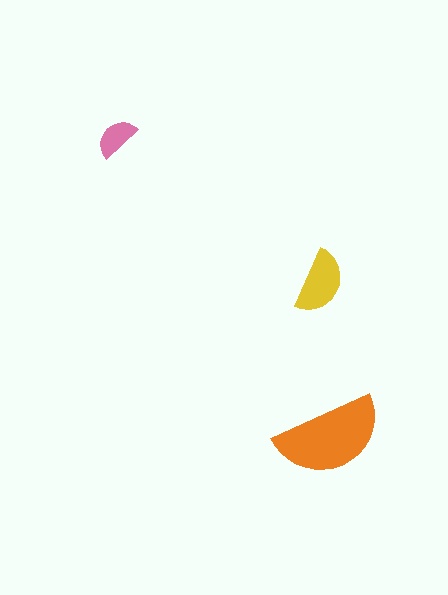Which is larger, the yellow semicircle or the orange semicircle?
The orange one.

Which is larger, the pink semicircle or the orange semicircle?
The orange one.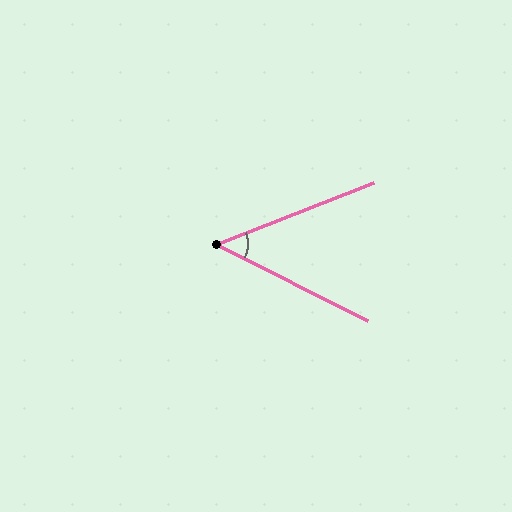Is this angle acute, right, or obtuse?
It is acute.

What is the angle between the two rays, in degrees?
Approximately 48 degrees.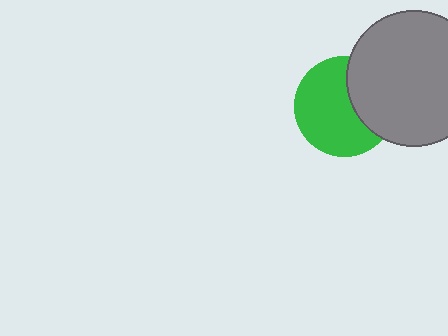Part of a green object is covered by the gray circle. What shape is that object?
It is a circle.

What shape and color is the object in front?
The object in front is a gray circle.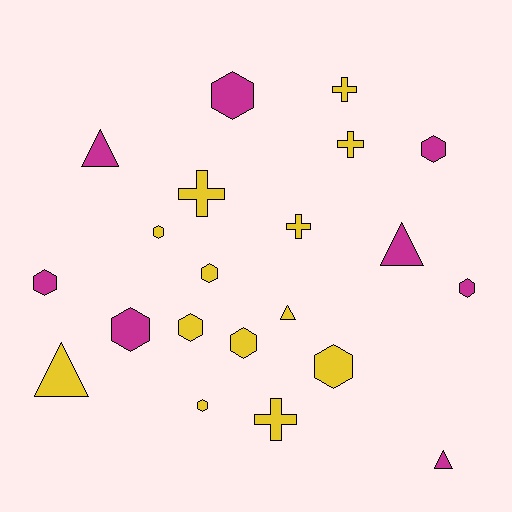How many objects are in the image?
There are 21 objects.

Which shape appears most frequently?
Hexagon, with 11 objects.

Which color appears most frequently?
Yellow, with 13 objects.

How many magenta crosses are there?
There are no magenta crosses.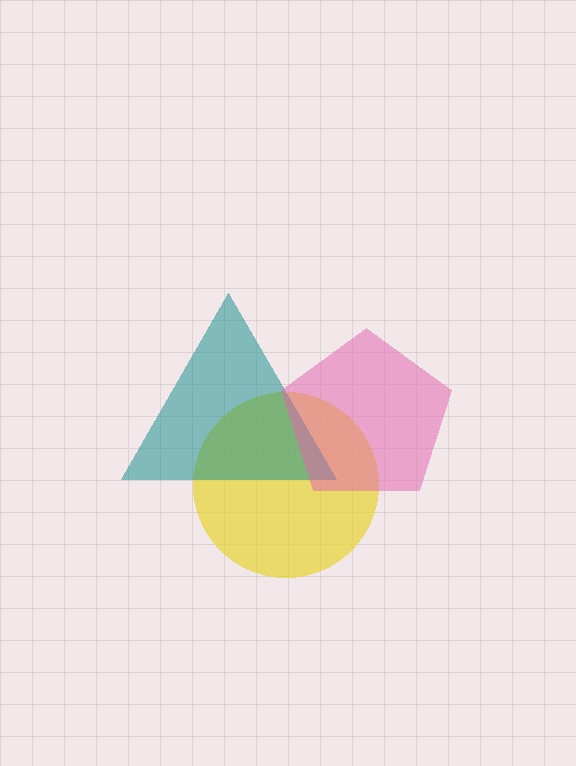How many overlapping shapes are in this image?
There are 3 overlapping shapes in the image.